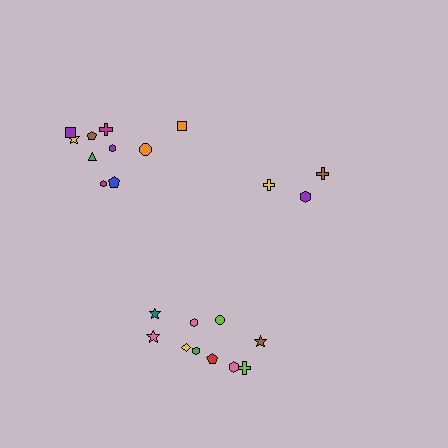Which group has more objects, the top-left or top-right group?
The top-left group.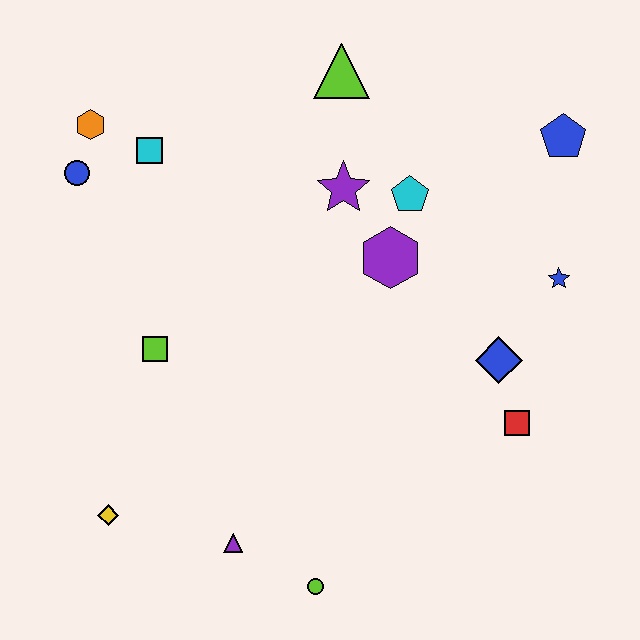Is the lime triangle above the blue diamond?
Yes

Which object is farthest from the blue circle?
The red square is farthest from the blue circle.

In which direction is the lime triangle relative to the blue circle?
The lime triangle is to the right of the blue circle.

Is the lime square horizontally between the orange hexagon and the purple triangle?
Yes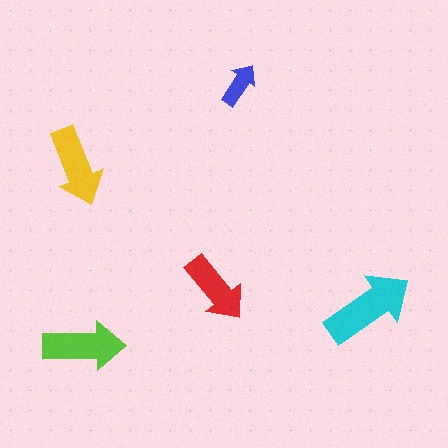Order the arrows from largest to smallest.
the cyan one, the lime one, the yellow one, the red one, the blue one.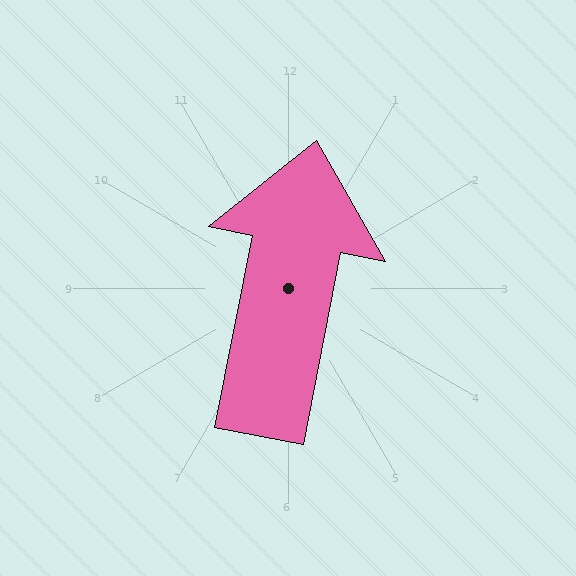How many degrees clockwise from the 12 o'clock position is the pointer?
Approximately 11 degrees.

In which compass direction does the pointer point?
North.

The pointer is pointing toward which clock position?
Roughly 12 o'clock.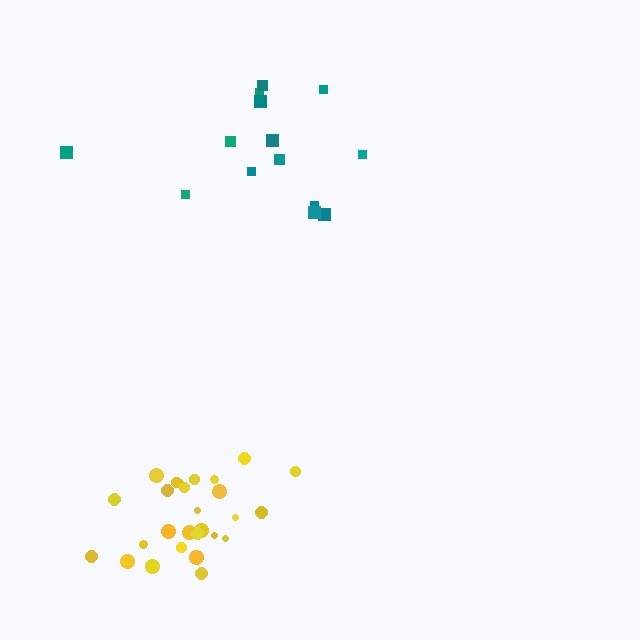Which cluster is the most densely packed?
Yellow.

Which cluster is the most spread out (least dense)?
Teal.